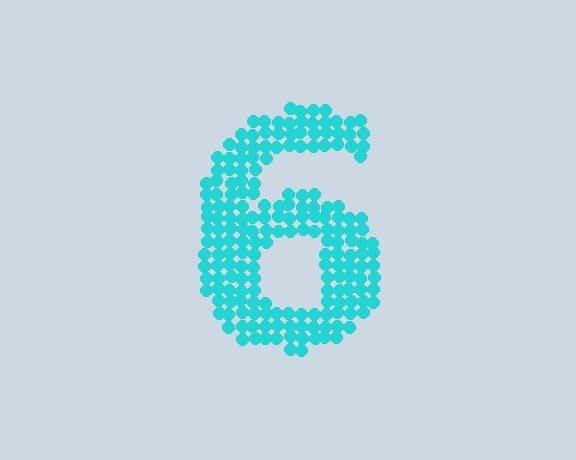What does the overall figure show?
The overall figure shows the digit 6.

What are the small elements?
The small elements are circles.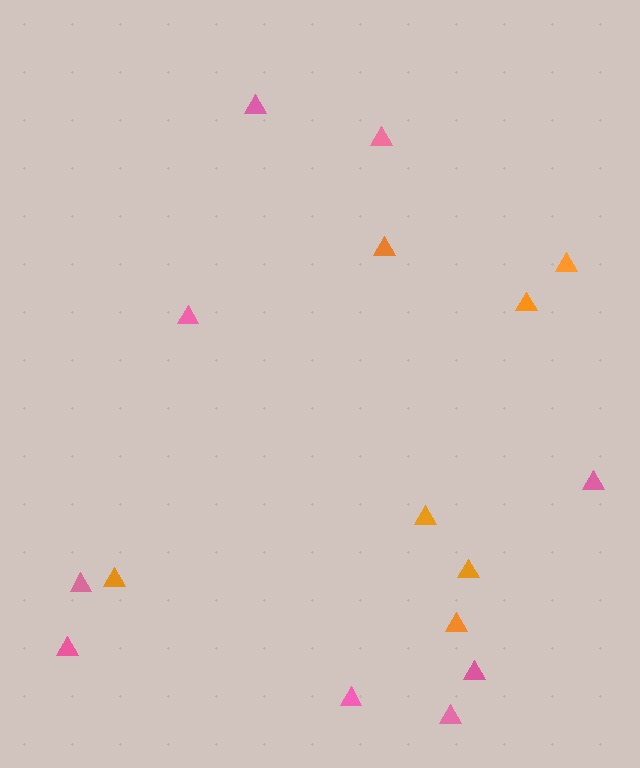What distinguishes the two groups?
There are 2 groups: one group of orange triangles (7) and one group of pink triangles (9).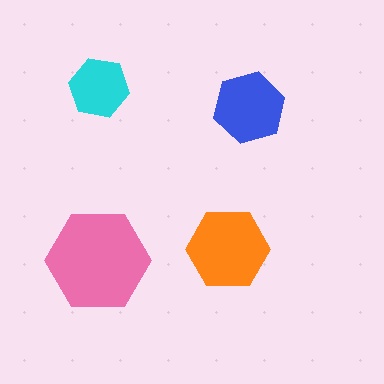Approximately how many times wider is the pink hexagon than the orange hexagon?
About 1.5 times wider.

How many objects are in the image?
There are 4 objects in the image.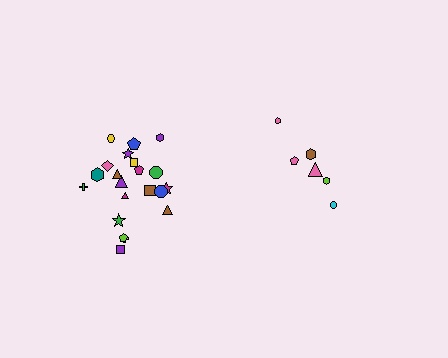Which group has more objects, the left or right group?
The left group.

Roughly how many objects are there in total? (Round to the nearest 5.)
Roughly 30 objects in total.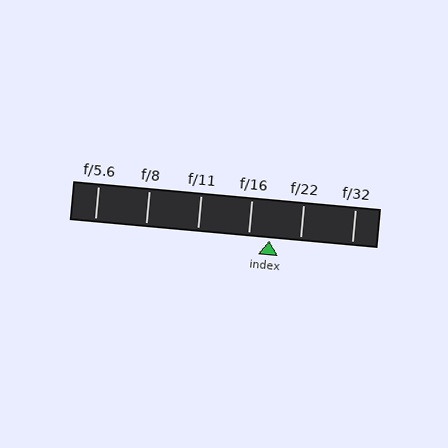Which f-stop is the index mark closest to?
The index mark is closest to f/16.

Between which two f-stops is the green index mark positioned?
The index mark is between f/16 and f/22.